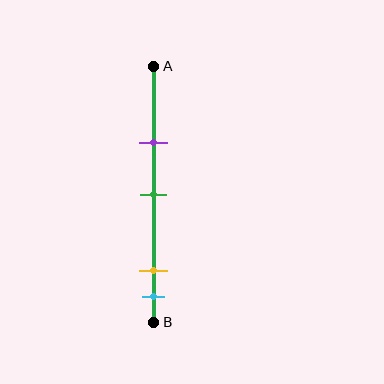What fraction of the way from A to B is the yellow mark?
The yellow mark is approximately 80% (0.8) of the way from A to B.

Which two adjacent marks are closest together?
The yellow and cyan marks are the closest adjacent pair.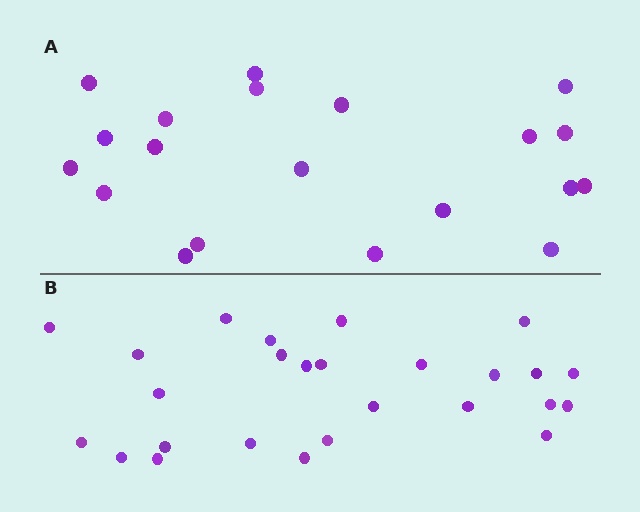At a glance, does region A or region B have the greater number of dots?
Region B (the bottom region) has more dots.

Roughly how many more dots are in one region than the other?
Region B has about 6 more dots than region A.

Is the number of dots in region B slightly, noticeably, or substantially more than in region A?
Region B has noticeably more, but not dramatically so. The ratio is roughly 1.3 to 1.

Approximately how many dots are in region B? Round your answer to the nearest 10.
About 30 dots. (The exact count is 26, which rounds to 30.)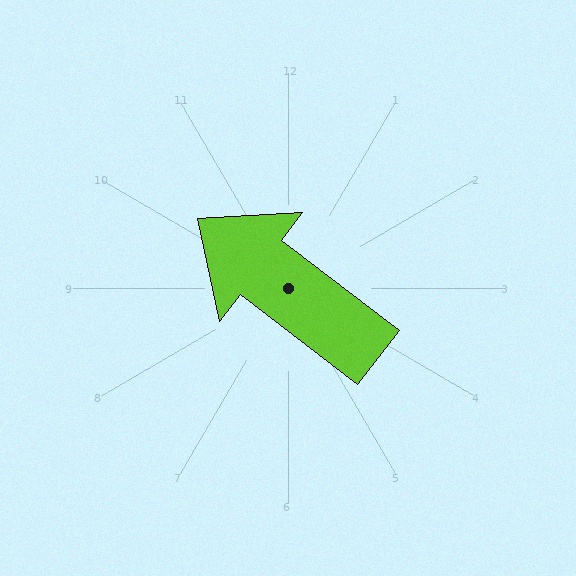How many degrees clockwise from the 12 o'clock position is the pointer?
Approximately 307 degrees.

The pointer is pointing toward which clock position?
Roughly 10 o'clock.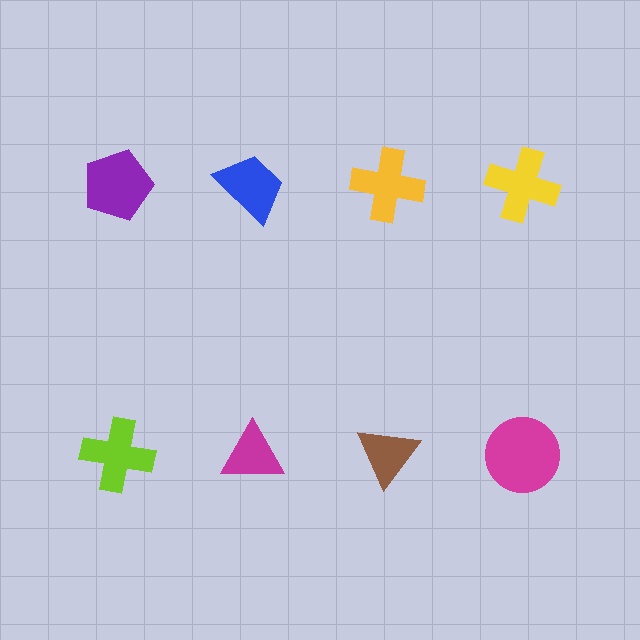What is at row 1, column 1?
A purple pentagon.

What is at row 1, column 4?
A yellow cross.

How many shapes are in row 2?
4 shapes.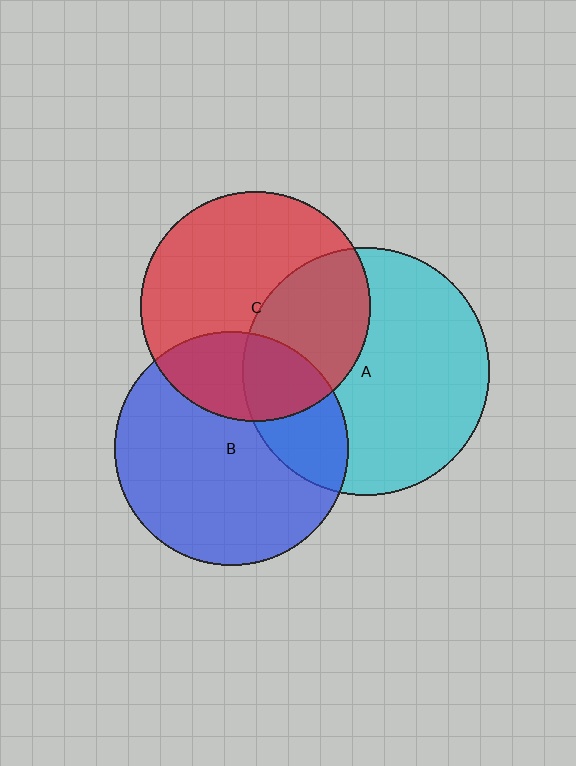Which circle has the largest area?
Circle A (cyan).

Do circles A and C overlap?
Yes.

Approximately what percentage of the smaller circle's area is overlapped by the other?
Approximately 40%.